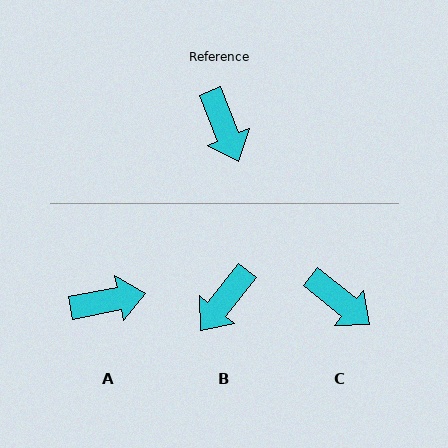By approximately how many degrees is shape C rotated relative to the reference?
Approximately 29 degrees counter-clockwise.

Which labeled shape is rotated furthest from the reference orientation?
A, about 79 degrees away.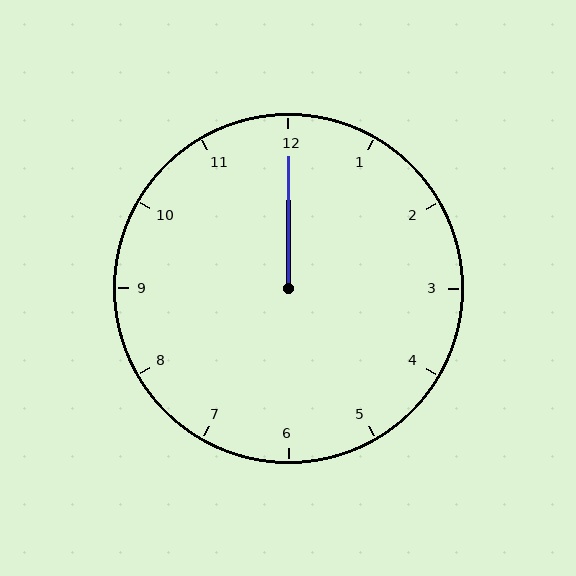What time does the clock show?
12:00.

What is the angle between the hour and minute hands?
Approximately 0 degrees.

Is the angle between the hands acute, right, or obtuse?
It is acute.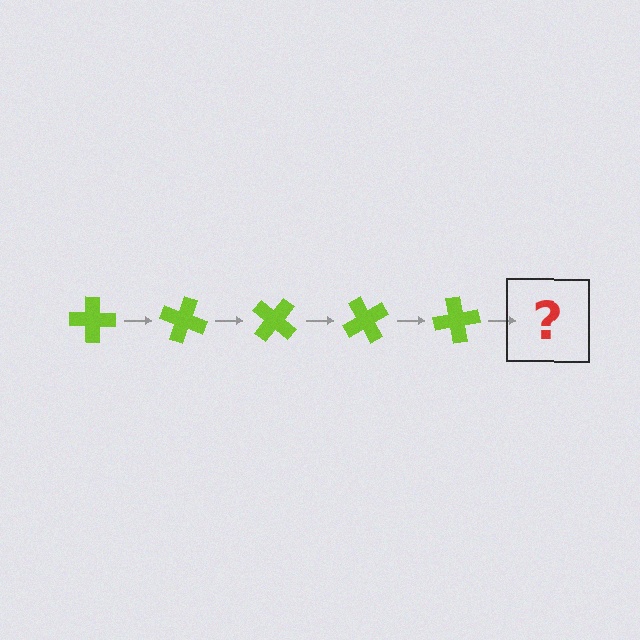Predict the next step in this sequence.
The next step is a lime cross rotated 100 degrees.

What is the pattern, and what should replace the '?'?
The pattern is that the cross rotates 20 degrees each step. The '?' should be a lime cross rotated 100 degrees.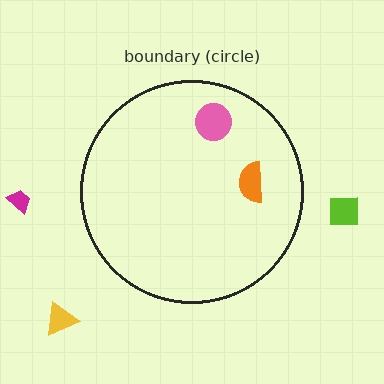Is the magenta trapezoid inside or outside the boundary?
Outside.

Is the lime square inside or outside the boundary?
Outside.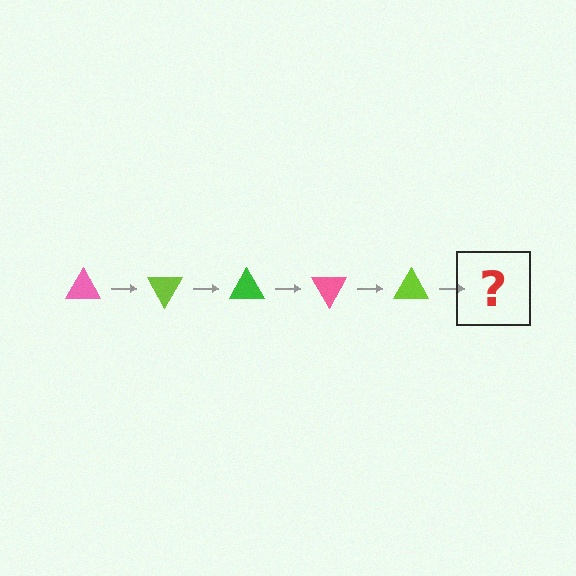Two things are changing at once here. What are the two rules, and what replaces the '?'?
The two rules are that it rotates 60 degrees each step and the color cycles through pink, lime, and green. The '?' should be a green triangle, rotated 300 degrees from the start.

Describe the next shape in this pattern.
It should be a green triangle, rotated 300 degrees from the start.